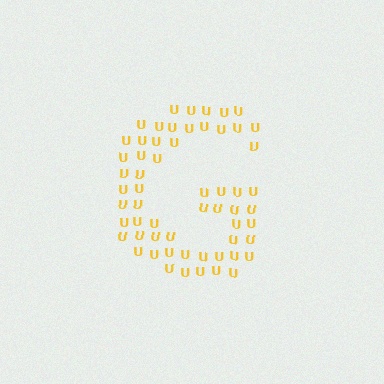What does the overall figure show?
The overall figure shows the letter G.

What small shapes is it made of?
It is made of small letter U's.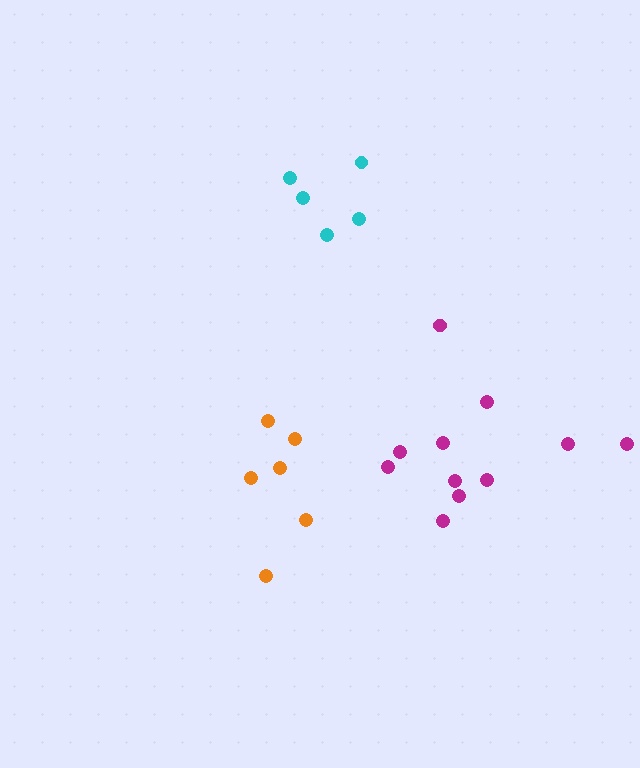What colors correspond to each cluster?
The clusters are colored: magenta, orange, cyan.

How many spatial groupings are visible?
There are 3 spatial groupings.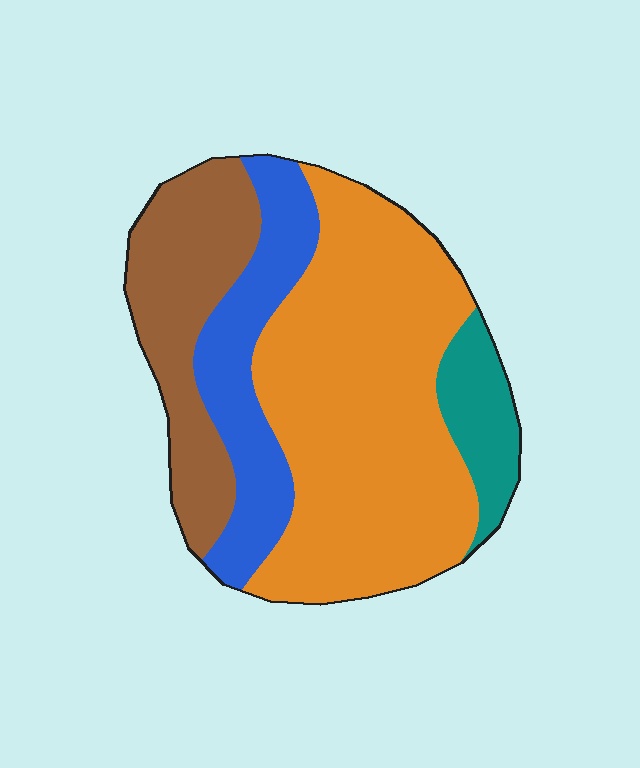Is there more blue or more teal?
Blue.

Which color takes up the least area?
Teal, at roughly 10%.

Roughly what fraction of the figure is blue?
Blue covers 18% of the figure.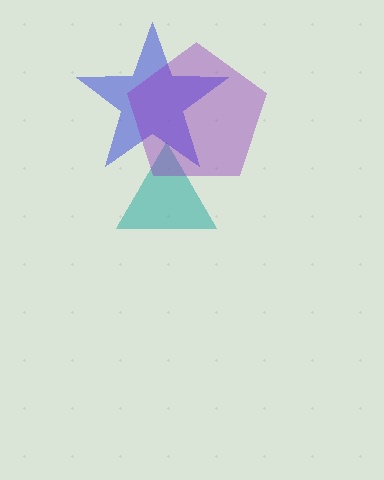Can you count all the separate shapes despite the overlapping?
Yes, there are 3 separate shapes.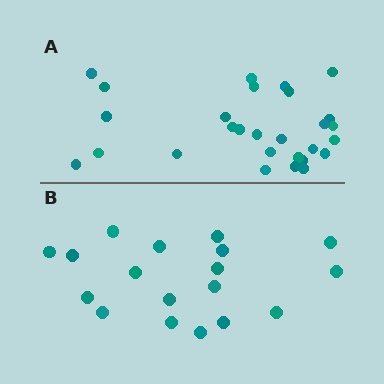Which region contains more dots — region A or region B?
Region A (the top region) has more dots.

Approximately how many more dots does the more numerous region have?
Region A has roughly 10 or so more dots than region B.